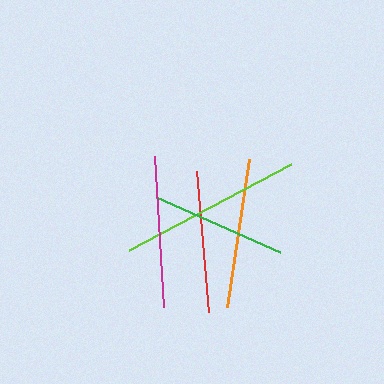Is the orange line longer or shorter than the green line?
The orange line is longer than the green line.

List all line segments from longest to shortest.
From longest to shortest: lime, magenta, orange, red, green.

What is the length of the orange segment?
The orange segment is approximately 149 pixels long.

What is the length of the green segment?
The green segment is approximately 135 pixels long.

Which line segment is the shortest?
The green line is the shortest at approximately 135 pixels.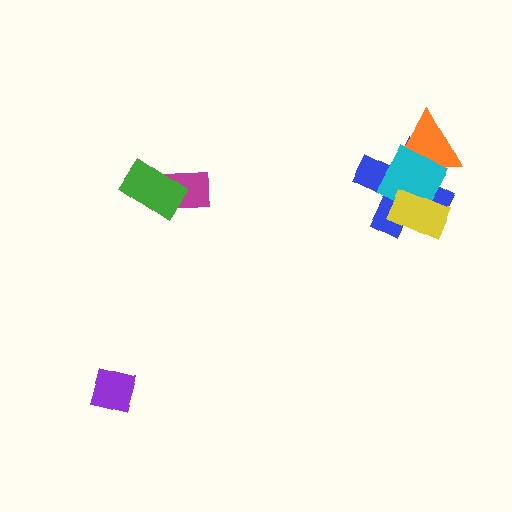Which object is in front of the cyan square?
The yellow rectangle is in front of the cyan square.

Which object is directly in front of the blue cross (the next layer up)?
The orange triangle is directly in front of the blue cross.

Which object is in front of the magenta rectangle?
The green rectangle is in front of the magenta rectangle.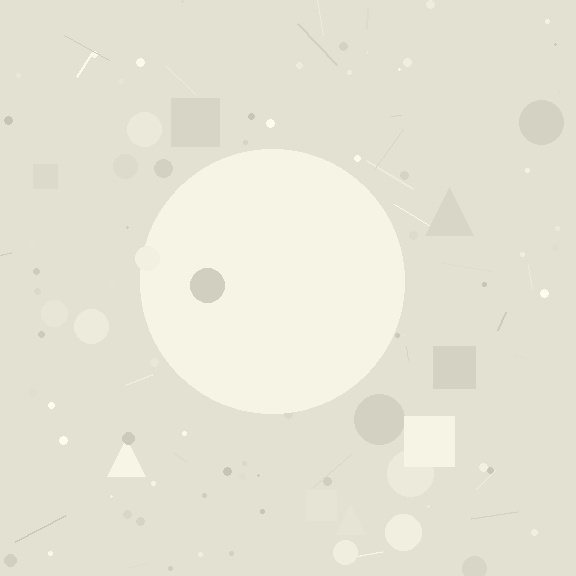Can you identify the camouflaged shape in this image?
The camouflaged shape is a circle.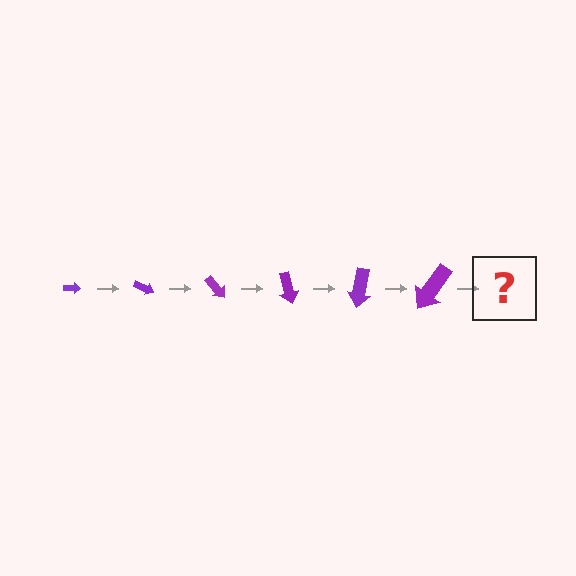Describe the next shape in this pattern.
It should be an arrow, larger than the previous one and rotated 150 degrees from the start.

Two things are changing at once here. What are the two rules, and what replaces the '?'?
The two rules are that the arrow grows larger each step and it rotates 25 degrees each step. The '?' should be an arrow, larger than the previous one and rotated 150 degrees from the start.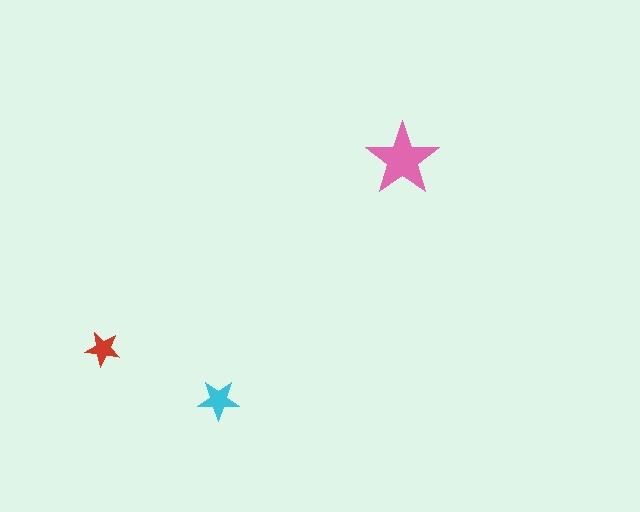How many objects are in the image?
There are 3 objects in the image.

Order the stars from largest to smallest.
the pink one, the cyan one, the red one.